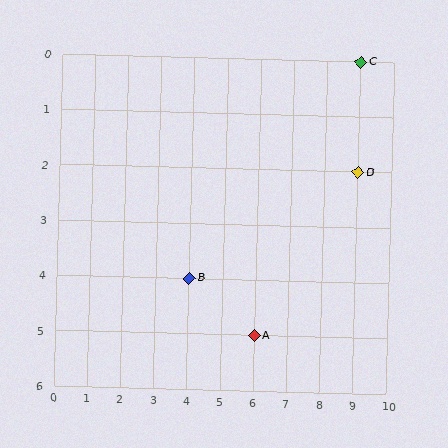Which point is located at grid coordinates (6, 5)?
Point A is at (6, 5).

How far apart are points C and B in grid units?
Points C and B are 5 columns and 4 rows apart (about 6.4 grid units diagonally).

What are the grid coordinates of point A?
Point A is at grid coordinates (6, 5).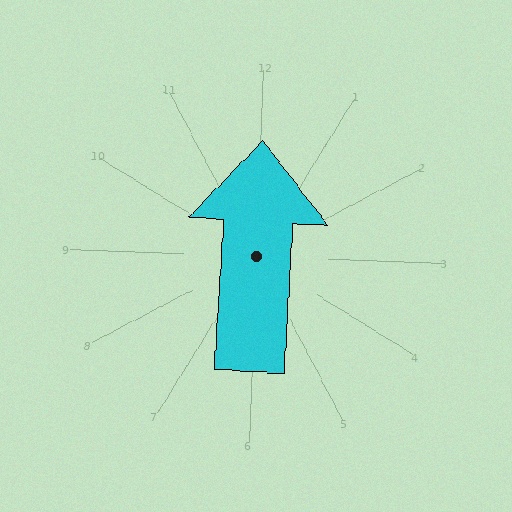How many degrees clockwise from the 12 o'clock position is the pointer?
Approximately 1 degrees.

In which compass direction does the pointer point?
North.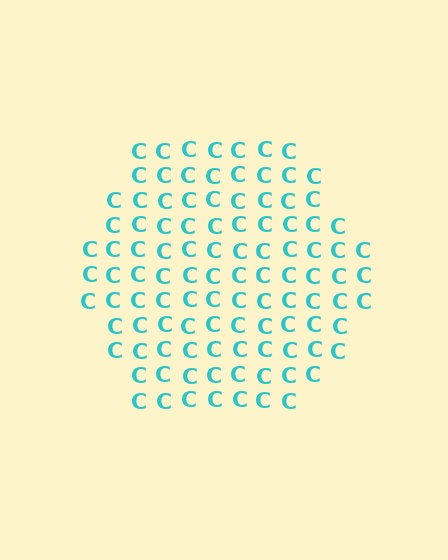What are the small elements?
The small elements are letter C's.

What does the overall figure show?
The overall figure shows a hexagon.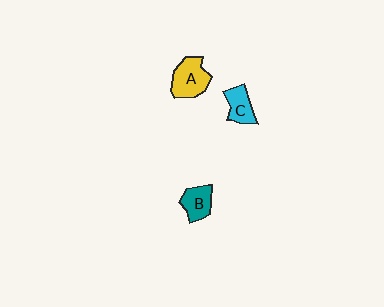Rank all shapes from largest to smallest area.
From largest to smallest: A (yellow), B (teal), C (cyan).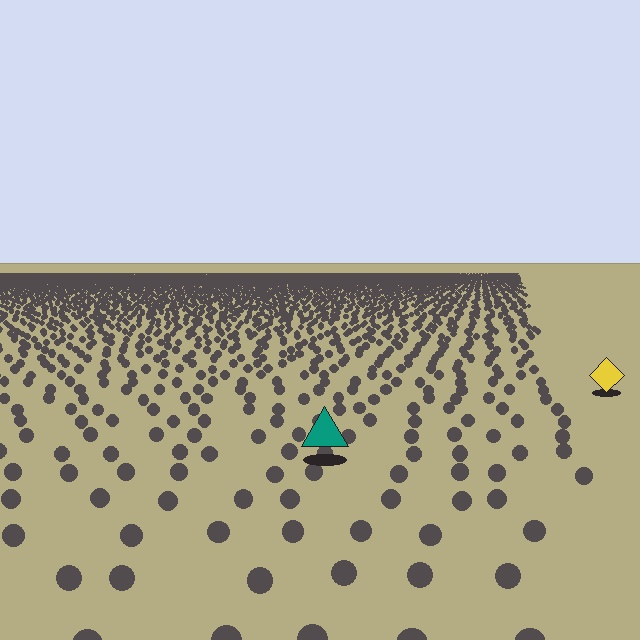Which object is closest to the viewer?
The teal triangle is closest. The texture marks near it are larger and more spread out.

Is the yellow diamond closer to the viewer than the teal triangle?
No. The teal triangle is closer — you can tell from the texture gradient: the ground texture is coarser near it.